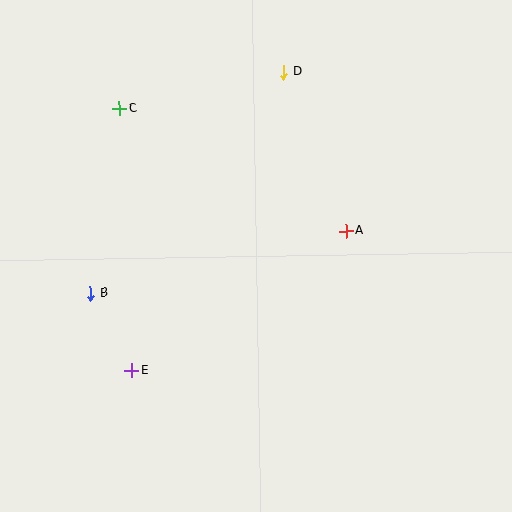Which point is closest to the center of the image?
Point A at (346, 231) is closest to the center.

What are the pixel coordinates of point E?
Point E is at (132, 370).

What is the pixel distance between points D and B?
The distance between D and B is 294 pixels.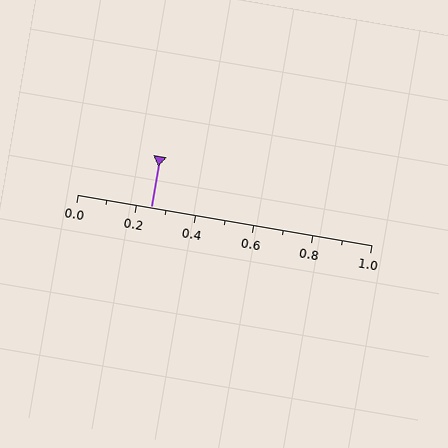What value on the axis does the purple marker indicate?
The marker indicates approximately 0.25.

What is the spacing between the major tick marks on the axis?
The major ticks are spaced 0.2 apart.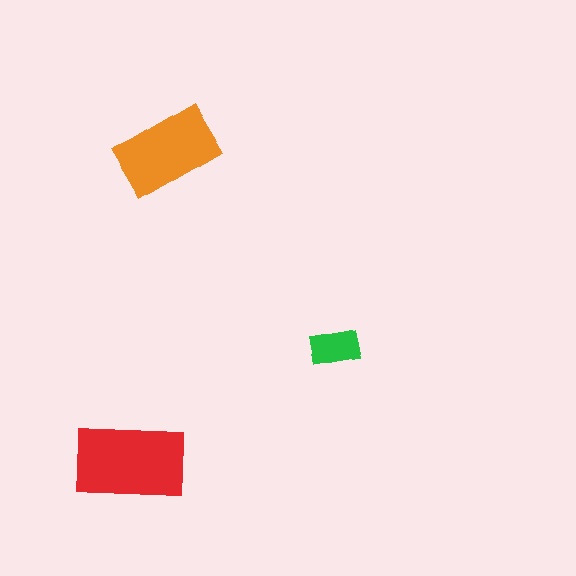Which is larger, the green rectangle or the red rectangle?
The red one.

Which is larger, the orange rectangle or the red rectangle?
The red one.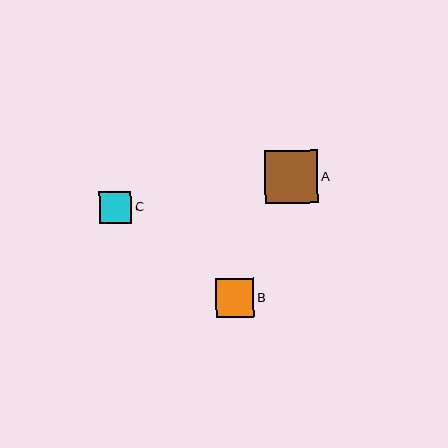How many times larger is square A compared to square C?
Square A is approximately 1.6 times the size of square C.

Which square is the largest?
Square A is the largest with a size of approximately 53 pixels.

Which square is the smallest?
Square C is the smallest with a size of approximately 32 pixels.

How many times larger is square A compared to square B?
Square A is approximately 1.4 times the size of square B.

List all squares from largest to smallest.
From largest to smallest: A, B, C.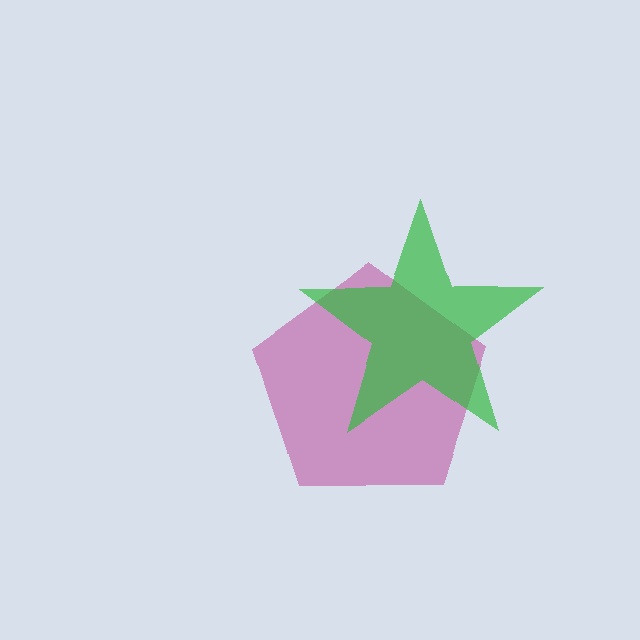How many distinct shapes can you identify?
There are 2 distinct shapes: a magenta pentagon, a green star.